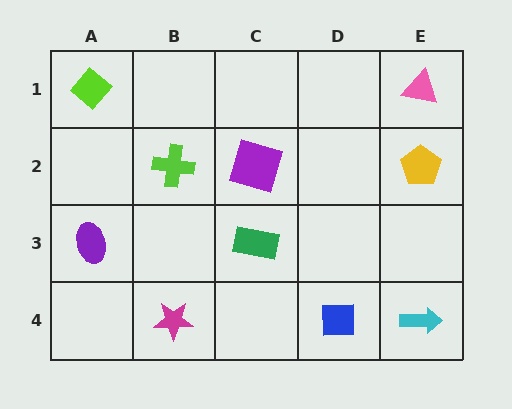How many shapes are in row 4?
3 shapes.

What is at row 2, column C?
A purple square.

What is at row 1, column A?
A lime diamond.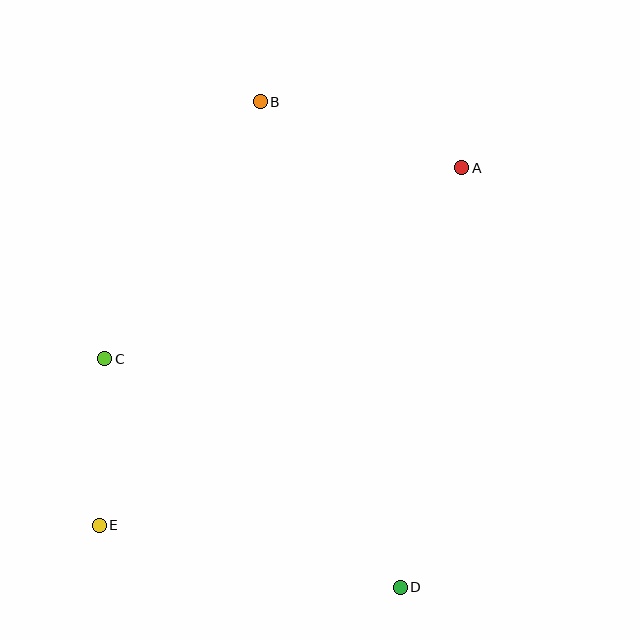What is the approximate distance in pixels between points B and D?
The distance between B and D is approximately 505 pixels.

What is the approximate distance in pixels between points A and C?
The distance between A and C is approximately 405 pixels.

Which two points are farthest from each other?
Points A and E are farthest from each other.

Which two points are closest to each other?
Points C and E are closest to each other.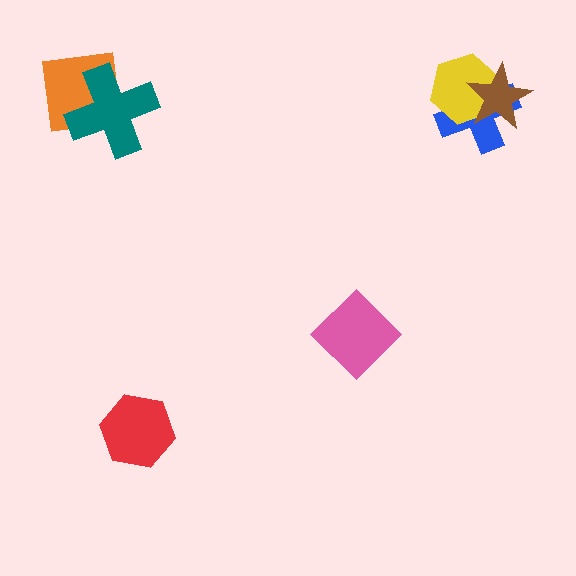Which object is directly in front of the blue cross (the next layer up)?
The yellow hexagon is directly in front of the blue cross.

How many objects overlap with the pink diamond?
0 objects overlap with the pink diamond.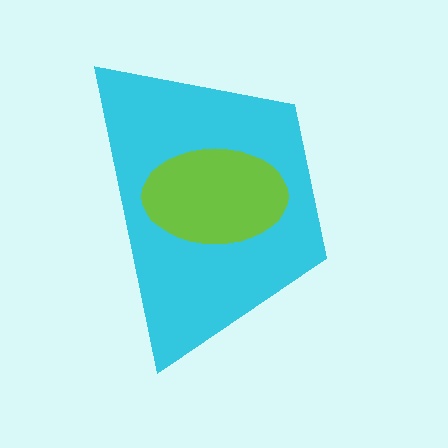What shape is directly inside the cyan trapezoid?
The lime ellipse.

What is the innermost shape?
The lime ellipse.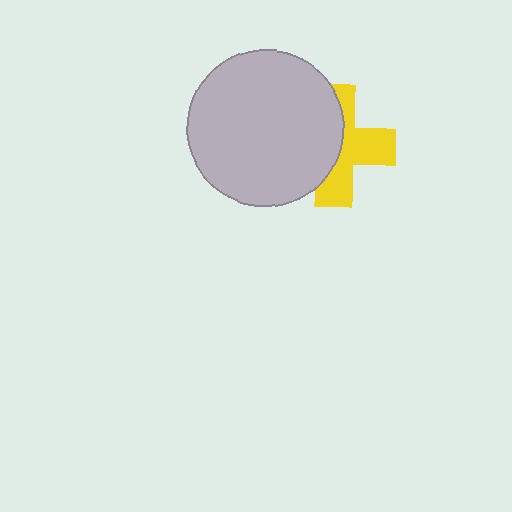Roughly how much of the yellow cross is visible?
About half of it is visible (roughly 52%).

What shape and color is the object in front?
The object in front is a light gray circle.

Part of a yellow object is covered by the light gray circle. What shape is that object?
It is a cross.